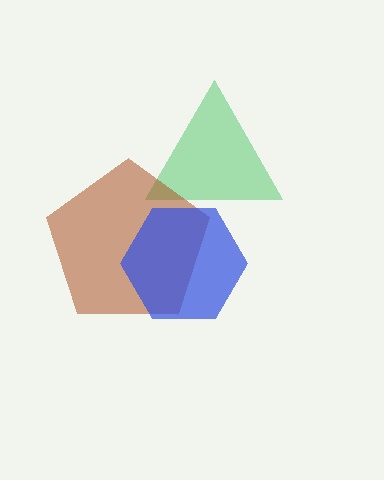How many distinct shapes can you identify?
There are 3 distinct shapes: a green triangle, a brown pentagon, a blue hexagon.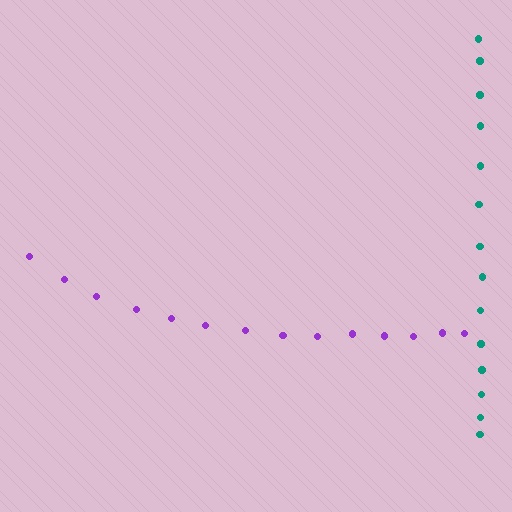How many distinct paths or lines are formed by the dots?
There are 2 distinct paths.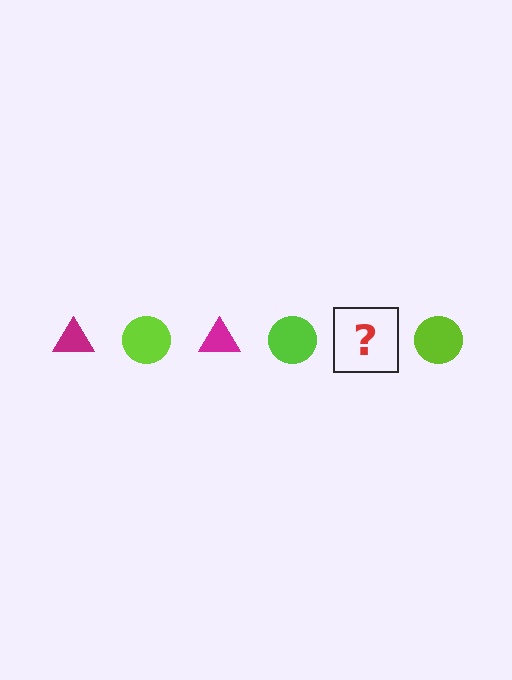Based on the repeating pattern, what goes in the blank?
The blank should be a magenta triangle.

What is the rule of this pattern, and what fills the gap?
The rule is that the pattern alternates between magenta triangle and lime circle. The gap should be filled with a magenta triangle.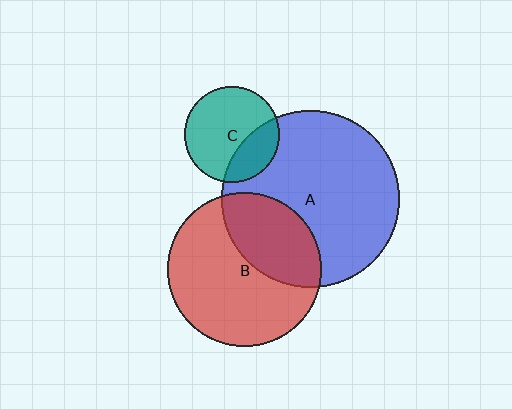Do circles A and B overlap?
Yes.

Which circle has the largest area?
Circle A (blue).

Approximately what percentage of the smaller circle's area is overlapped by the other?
Approximately 35%.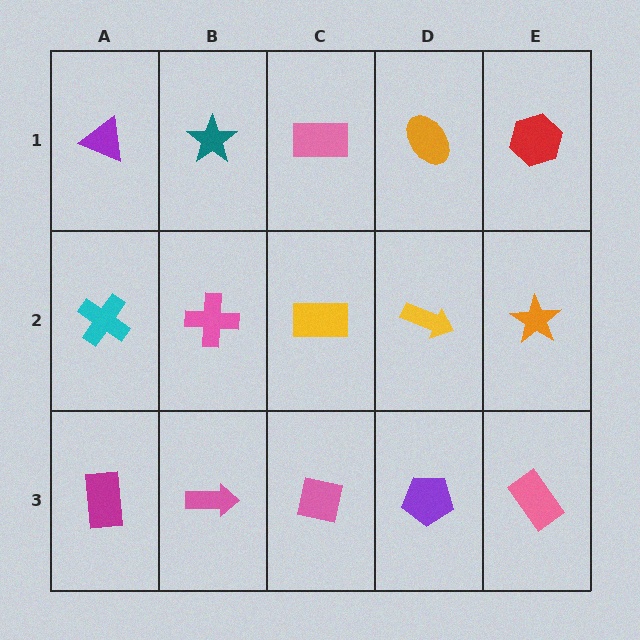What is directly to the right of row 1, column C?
An orange ellipse.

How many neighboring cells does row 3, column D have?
3.